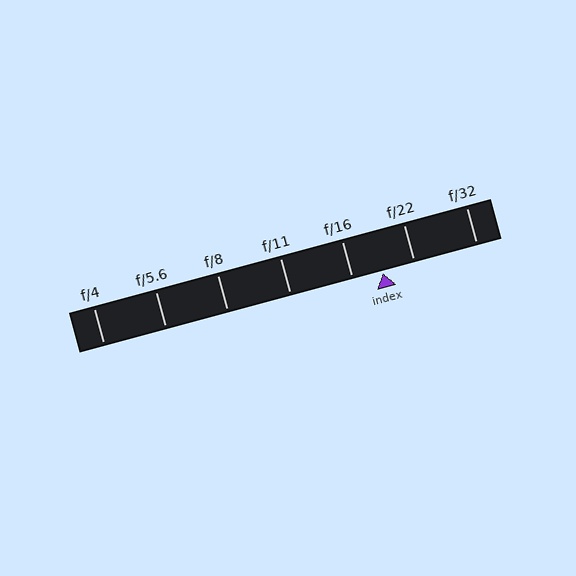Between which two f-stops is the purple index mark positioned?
The index mark is between f/16 and f/22.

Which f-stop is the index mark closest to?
The index mark is closest to f/16.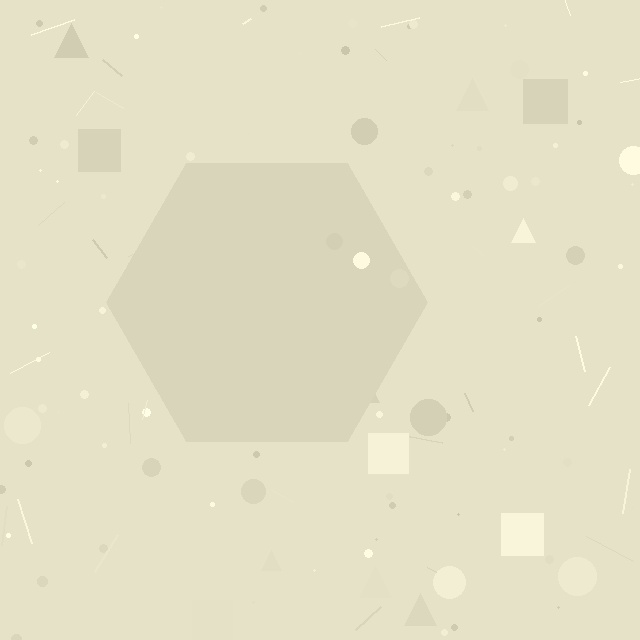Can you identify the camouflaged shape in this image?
The camouflaged shape is a hexagon.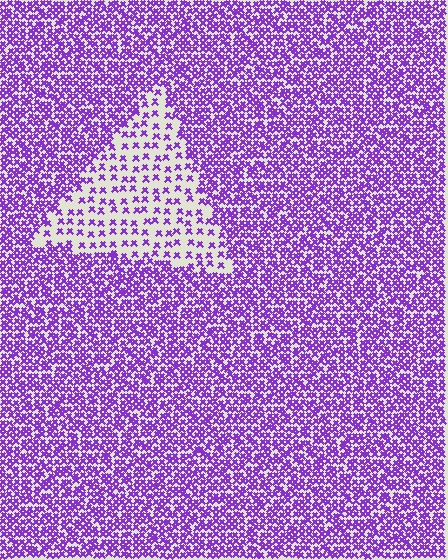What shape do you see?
I see a triangle.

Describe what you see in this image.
The image contains small purple elements arranged at two different densities. A triangle-shaped region is visible where the elements are less densely packed than the surrounding area.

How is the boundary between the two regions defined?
The boundary is defined by a change in element density (approximately 2.6x ratio). All elements are the same color, size, and shape.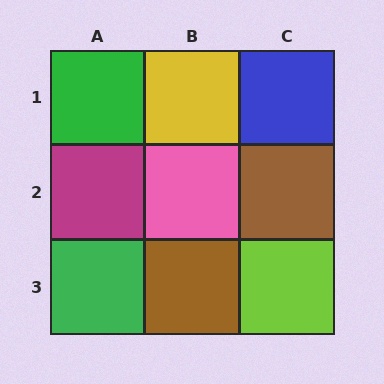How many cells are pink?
1 cell is pink.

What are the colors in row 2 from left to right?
Magenta, pink, brown.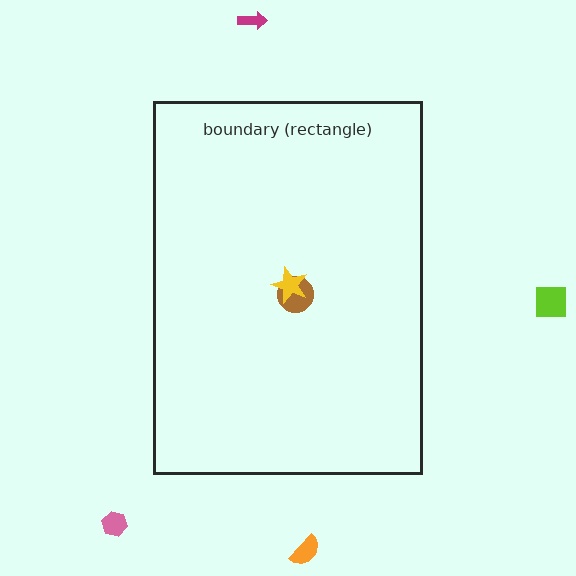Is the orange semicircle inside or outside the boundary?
Outside.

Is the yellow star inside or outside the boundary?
Inside.